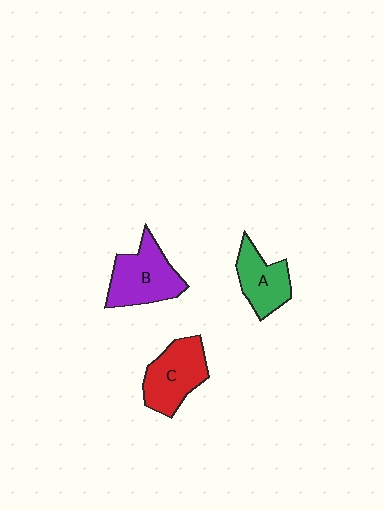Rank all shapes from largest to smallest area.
From largest to smallest: B (purple), C (red), A (green).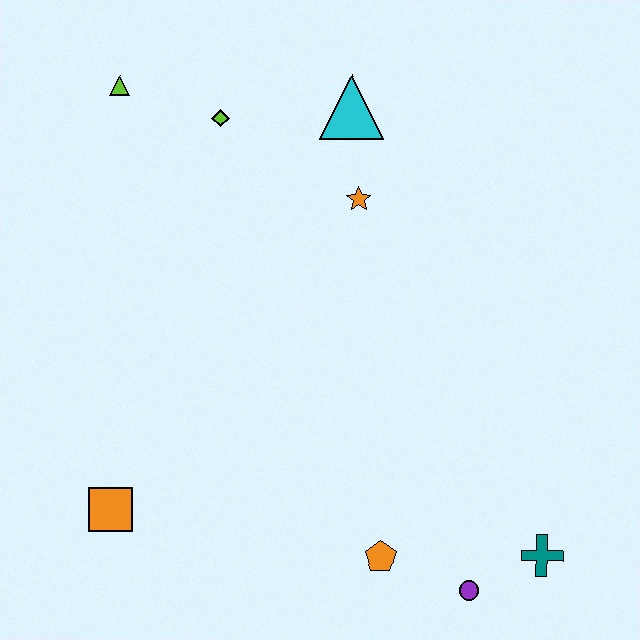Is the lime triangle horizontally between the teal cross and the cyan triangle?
No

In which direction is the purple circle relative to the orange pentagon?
The purple circle is to the right of the orange pentagon.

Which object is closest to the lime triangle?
The lime diamond is closest to the lime triangle.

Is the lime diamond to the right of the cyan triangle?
No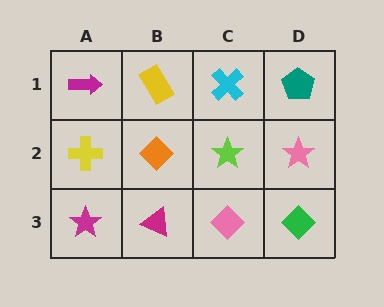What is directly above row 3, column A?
A yellow cross.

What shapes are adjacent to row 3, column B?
An orange diamond (row 2, column B), a magenta star (row 3, column A), a pink diamond (row 3, column C).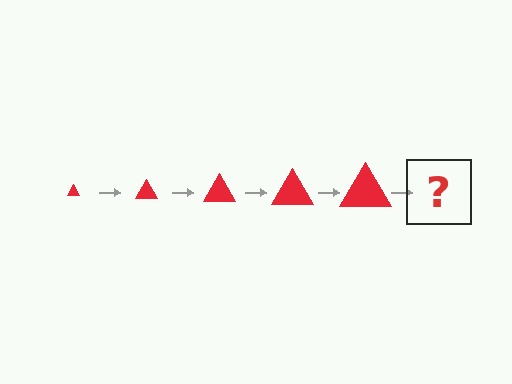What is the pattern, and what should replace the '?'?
The pattern is that the triangle gets progressively larger each step. The '?' should be a red triangle, larger than the previous one.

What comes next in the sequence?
The next element should be a red triangle, larger than the previous one.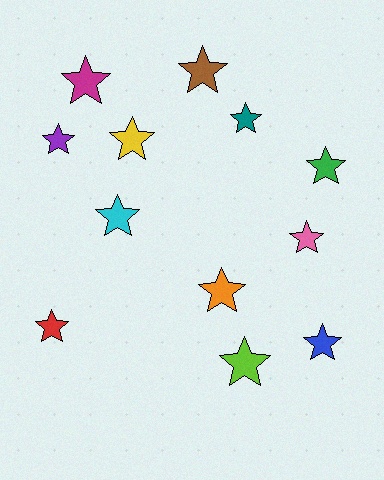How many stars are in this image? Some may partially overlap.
There are 12 stars.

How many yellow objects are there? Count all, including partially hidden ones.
There is 1 yellow object.